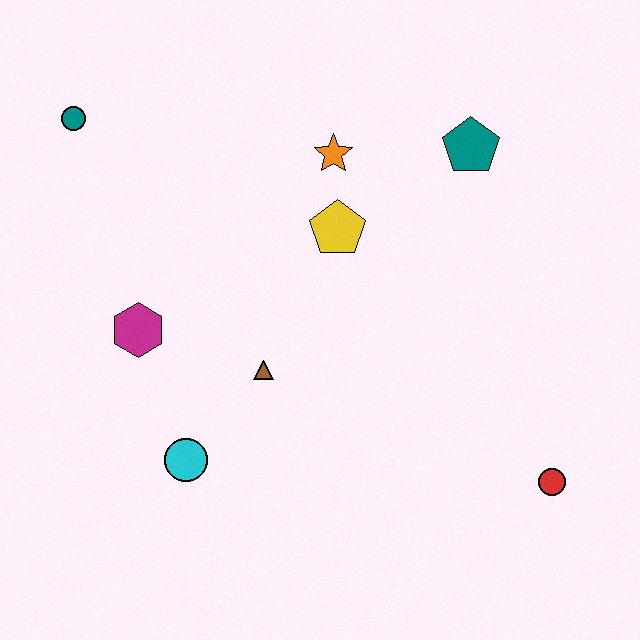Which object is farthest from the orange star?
The red circle is farthest from the orange star.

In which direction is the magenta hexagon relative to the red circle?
The magenta hexagon is to the left of the red circle.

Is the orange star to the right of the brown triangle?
Yes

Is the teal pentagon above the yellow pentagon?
Yes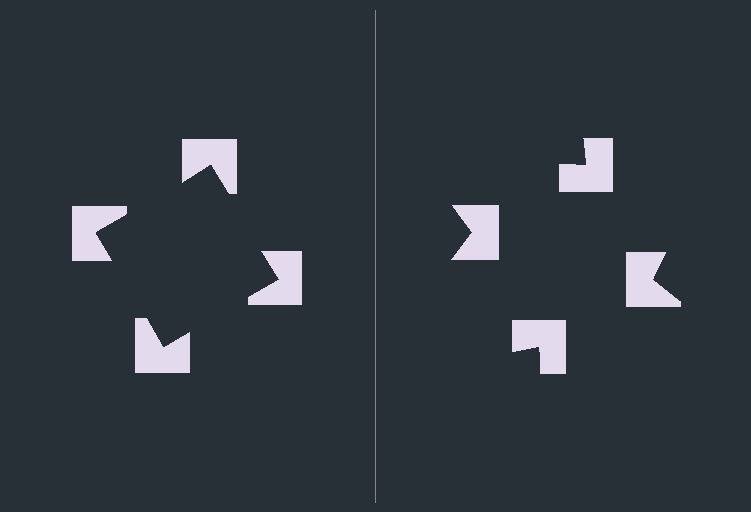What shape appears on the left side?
An illusory square.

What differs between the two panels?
The notched squares are positioned identically on both sides; only the wedge orientations differ. On the left they align to a square; on the right they are misaligned.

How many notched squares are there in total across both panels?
8 — 4 on each side.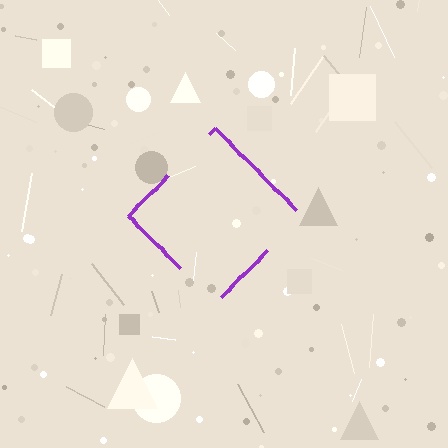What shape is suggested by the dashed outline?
The dashed outline suggests a diamond.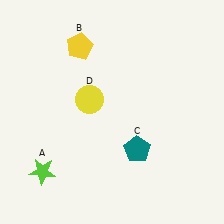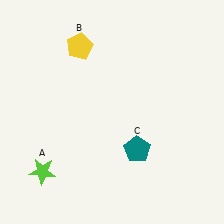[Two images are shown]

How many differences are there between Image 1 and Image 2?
There is 1 difference between the two images.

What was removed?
The yellow circle (D) was removed in Image 2.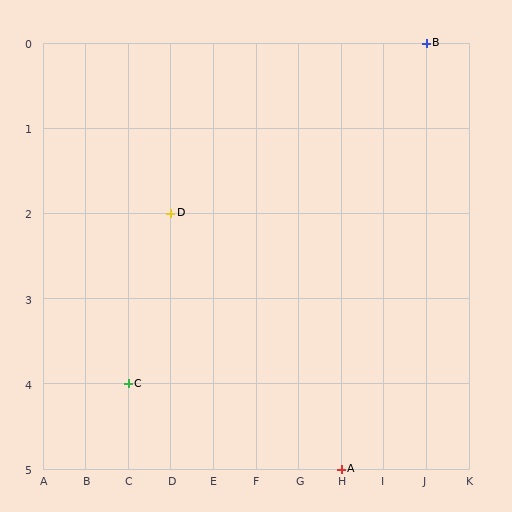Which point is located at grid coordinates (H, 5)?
Point A is at (H, 5).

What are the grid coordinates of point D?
Point D is at grid coordinates (D, 2).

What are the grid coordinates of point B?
Point B is at grid coordinates (J, 0).